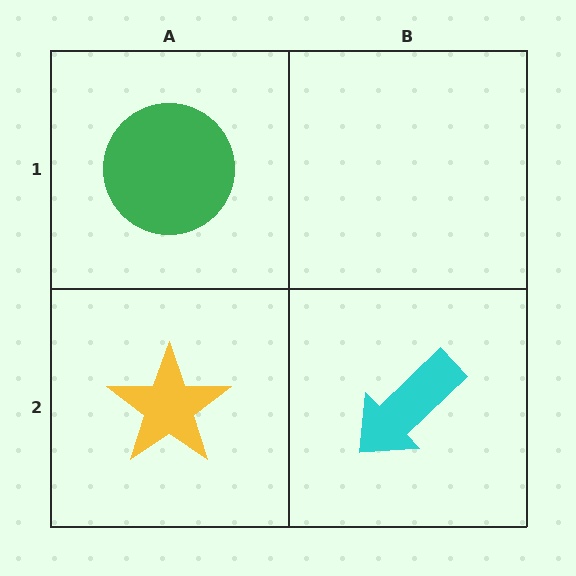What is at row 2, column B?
A cyan arrow.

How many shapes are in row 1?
1 shape.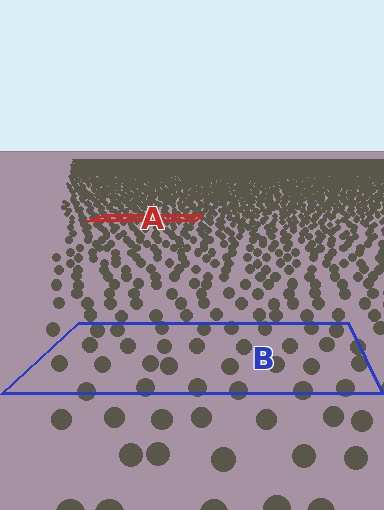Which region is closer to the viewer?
Region B is closer. The texture elements there are larger and more spread out.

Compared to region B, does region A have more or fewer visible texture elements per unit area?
Region A has more texture elements per unit area — they are packed more densely because it is farther away.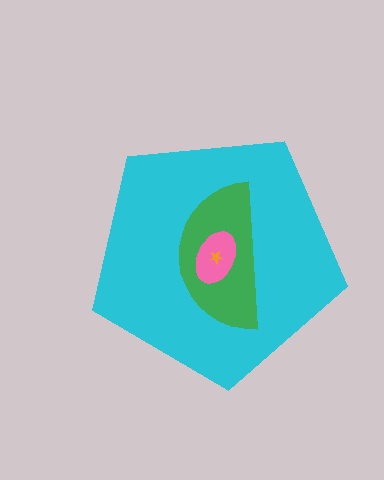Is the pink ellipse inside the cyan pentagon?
Yes.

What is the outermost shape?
The cyan pentagon.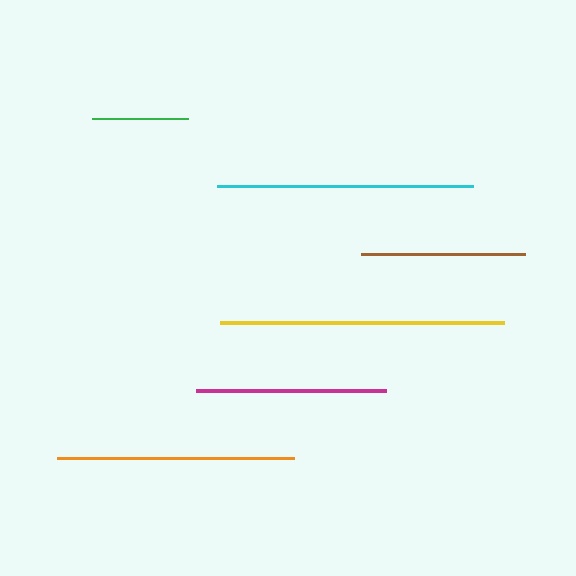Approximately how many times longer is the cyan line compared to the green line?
The cyan line is approximately 2.7 times the length of the green line.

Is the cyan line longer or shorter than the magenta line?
The cyan line is longer than the magenta line.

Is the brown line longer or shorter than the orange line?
The orange line is longer than the brown line.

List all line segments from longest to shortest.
From longest to shortest: yellow, cyan, orange, magenta, brown, green.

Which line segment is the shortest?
The green line is the shortest at approximately 96 pixels.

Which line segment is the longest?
The yellow line is the longest at approximately 284 pixels.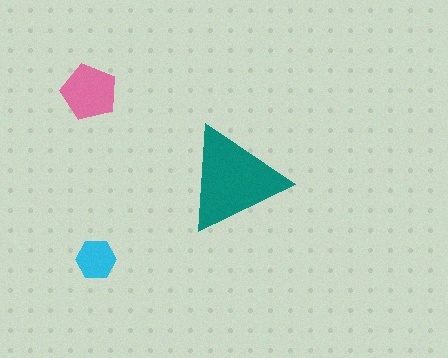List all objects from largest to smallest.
The teal triangle, the pink pentagon, the cyan hexagon.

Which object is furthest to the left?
The pink pentagon is leftmost.